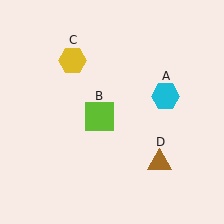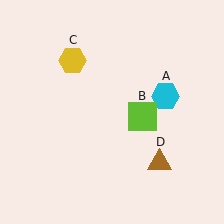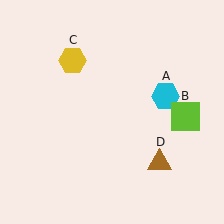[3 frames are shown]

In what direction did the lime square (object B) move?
The lime square (object B) moved right.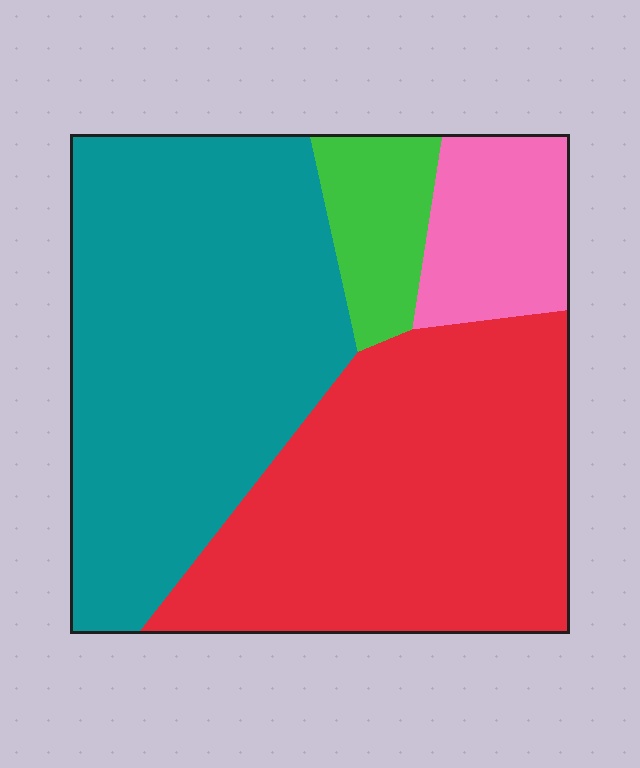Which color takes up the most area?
Teal, at roughly 45%.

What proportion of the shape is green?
Green takes up less than a sixth of the shape.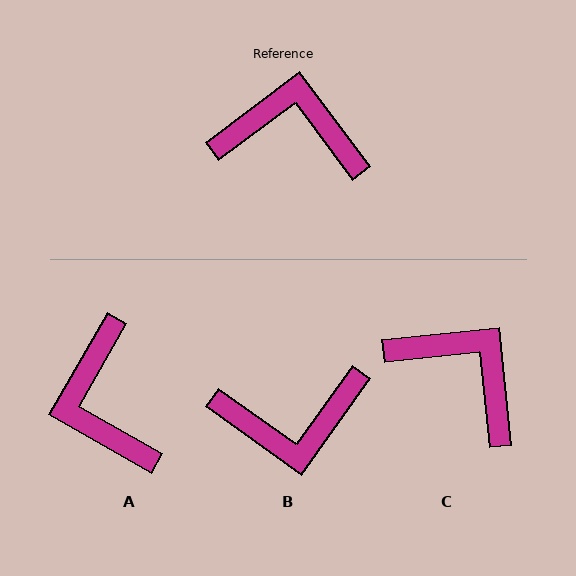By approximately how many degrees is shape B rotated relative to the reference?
Approximately 162 degrees clockwise.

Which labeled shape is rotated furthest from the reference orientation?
B, about 162 degrees away.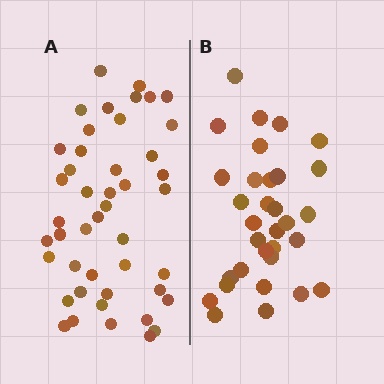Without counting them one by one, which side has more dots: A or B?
Region A (the left region) has more dots.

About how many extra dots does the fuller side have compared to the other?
Region A has approximately 15 more dots than region B.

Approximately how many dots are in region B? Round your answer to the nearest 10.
About 30 dots. (The exact count is 32, which rounds to 30.)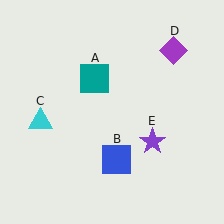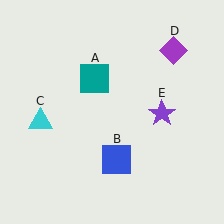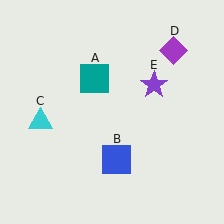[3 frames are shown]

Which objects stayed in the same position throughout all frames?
Teal square (object A) and blue square (object B) and cyan triangle (object C) and purple diamond (object D) remained stationary.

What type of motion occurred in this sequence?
The purple star (object E) rotated counterclockwise around the center of the scene.